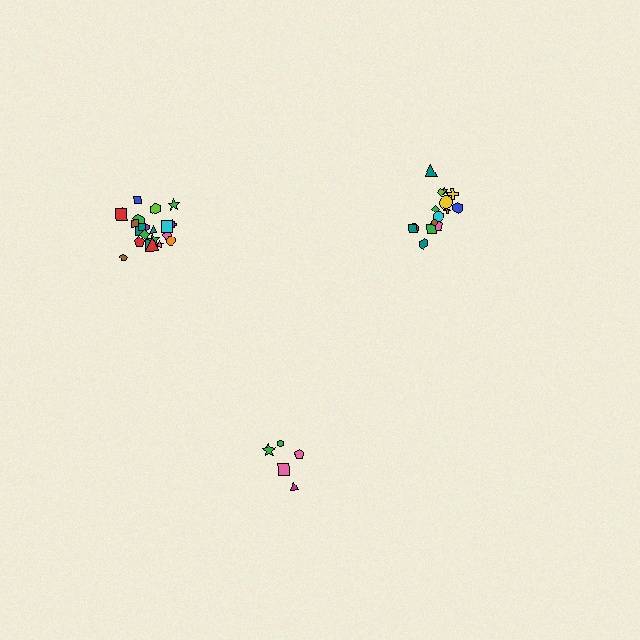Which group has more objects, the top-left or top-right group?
The top-left group.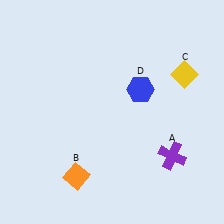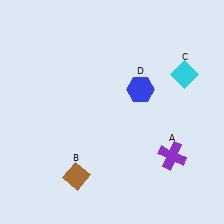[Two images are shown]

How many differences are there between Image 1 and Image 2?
There are 2 differences between the two images.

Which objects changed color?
B changed from orange to brown. C changed from yellow to cyan.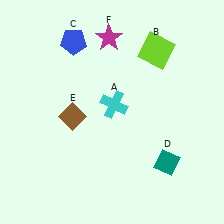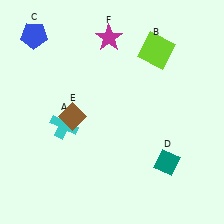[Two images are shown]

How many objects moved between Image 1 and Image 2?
2 objects moved between the two images.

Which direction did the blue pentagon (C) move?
The blue pentagon (C) moved left.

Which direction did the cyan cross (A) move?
The cyan cross (A) moved left.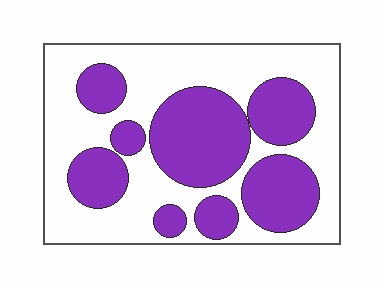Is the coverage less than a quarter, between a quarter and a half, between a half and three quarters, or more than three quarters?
Between a quarter and a half.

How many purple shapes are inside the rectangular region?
8.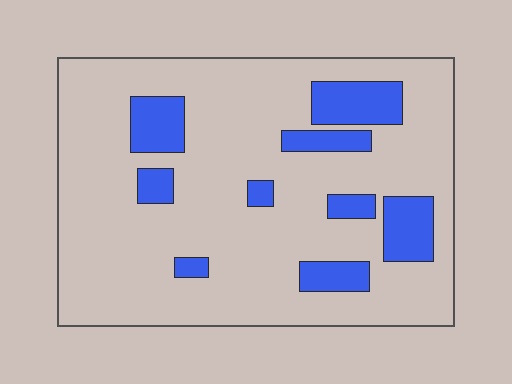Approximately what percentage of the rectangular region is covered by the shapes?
Approximately 15%.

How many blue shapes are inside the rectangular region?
9.